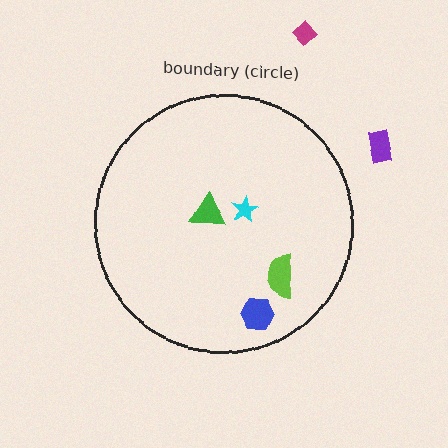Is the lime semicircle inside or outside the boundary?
Inside.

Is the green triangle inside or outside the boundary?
Inside.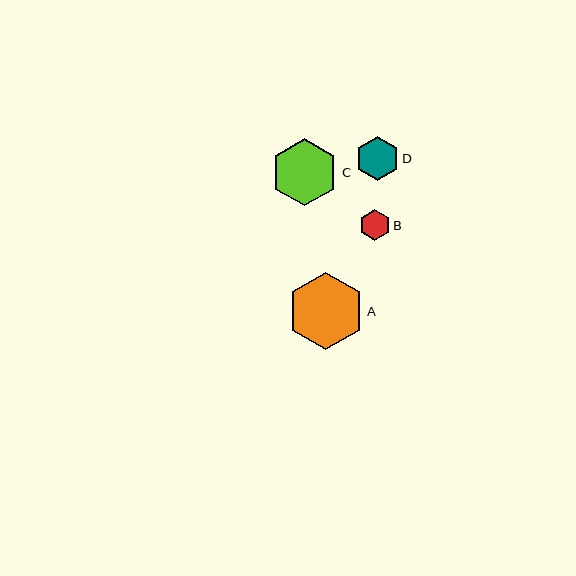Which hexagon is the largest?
Hexagon A is the largest with a size of approximately 77 pixels.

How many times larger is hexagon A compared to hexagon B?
Hexagon A is approximately 2.5 times the size of hexagon B.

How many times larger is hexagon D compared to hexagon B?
Hexagon D is approximately 1.4 times the size of hexagon B.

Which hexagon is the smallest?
Hexagon B is the smallest with a size of approximately 31 pixels.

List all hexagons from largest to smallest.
From largest to smallest: A, C, D, B.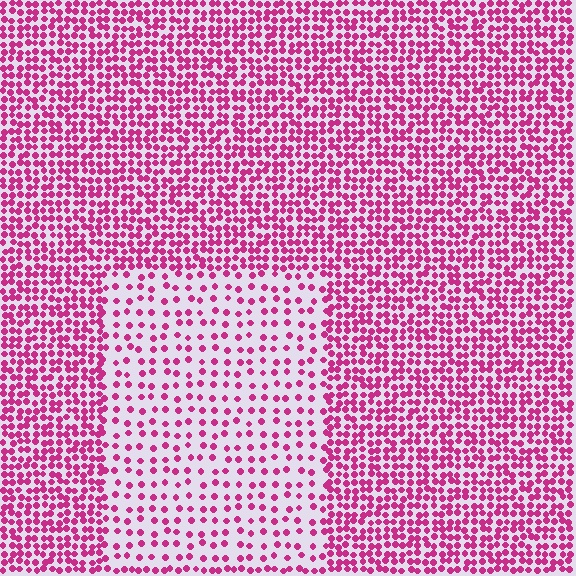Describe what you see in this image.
The image contains small magenta elements arranged at two different densities. A rectangle-shaped region is visible where the elements are less densely packed than the surrounding area.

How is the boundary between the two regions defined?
The boundary is defined by a change in element density (approximately 2.4x ratio). All elements are the same color, size, and shape.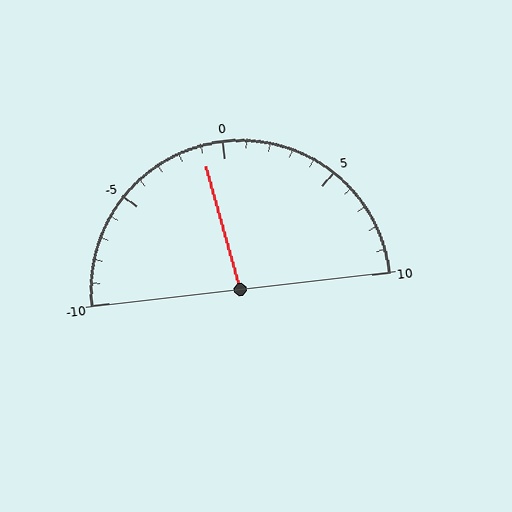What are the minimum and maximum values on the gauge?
The gauge ranges from -10 to 10.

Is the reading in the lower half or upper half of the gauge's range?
The reading is in the lower half of the range (-10 to 10).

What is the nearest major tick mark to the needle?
The nearest major tick mark is 0.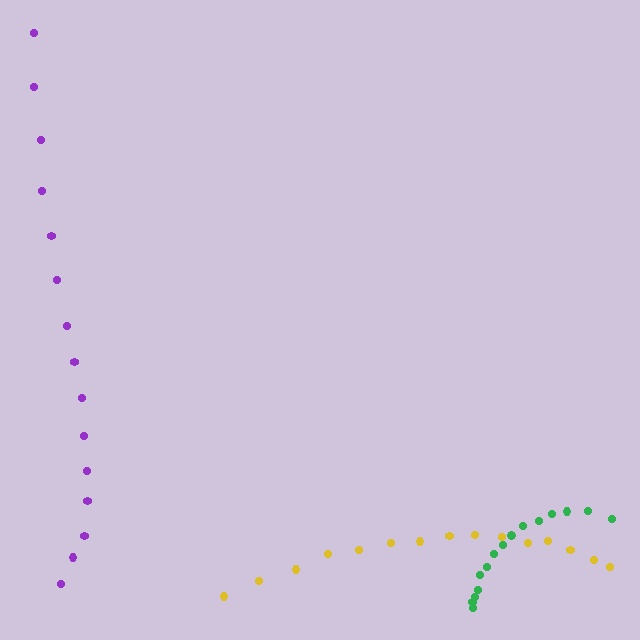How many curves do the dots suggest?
There are 3 distinct paths.